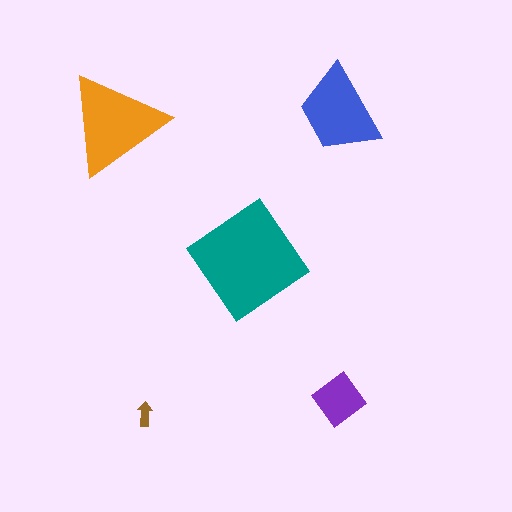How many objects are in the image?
There are 5 objects in the image.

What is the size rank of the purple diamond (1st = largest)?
4th.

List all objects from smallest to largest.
The brown arrow, the purple diamond, the blue trapezoid, the orange triangle, the teal diamond.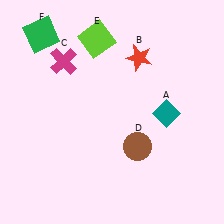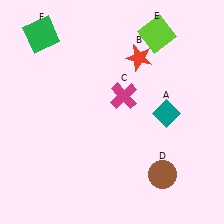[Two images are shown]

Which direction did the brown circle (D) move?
The brown circle (D) moved down.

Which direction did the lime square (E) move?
The lime square (E) moved right.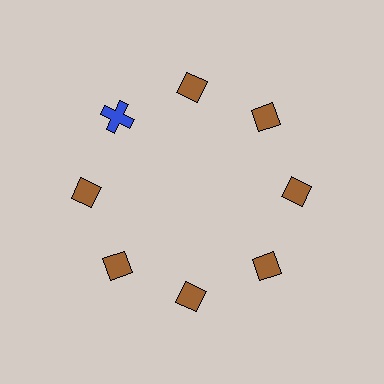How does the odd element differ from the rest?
It differs in both color (blue instead of brown) and shape (cross instead of diamond).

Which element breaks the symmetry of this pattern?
The blue cross at roughly the 10 o'clock position breaks the symmetry. All other shapes are brown diamonds.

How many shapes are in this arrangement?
There are 8 shapes arranged in a ring pattern.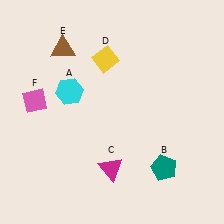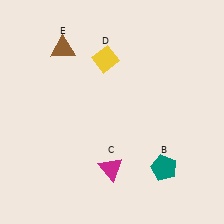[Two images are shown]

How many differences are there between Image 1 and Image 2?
There are 2 differences between the two images.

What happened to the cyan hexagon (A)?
The cyan hexagon (A) was removed in Image 2. It was in the top-left area of Image 1.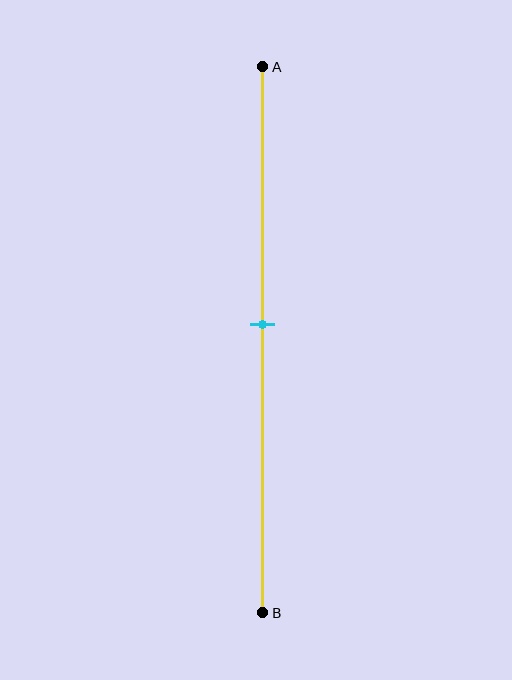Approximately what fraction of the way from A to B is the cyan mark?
The cyan mark is approximately 45% of the way from A to B.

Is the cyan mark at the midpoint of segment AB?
Yes, the mark is approximately at the midpoint.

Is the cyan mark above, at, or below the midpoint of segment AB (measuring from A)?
The cyan mark is approximately at the midpoint of segment AB.